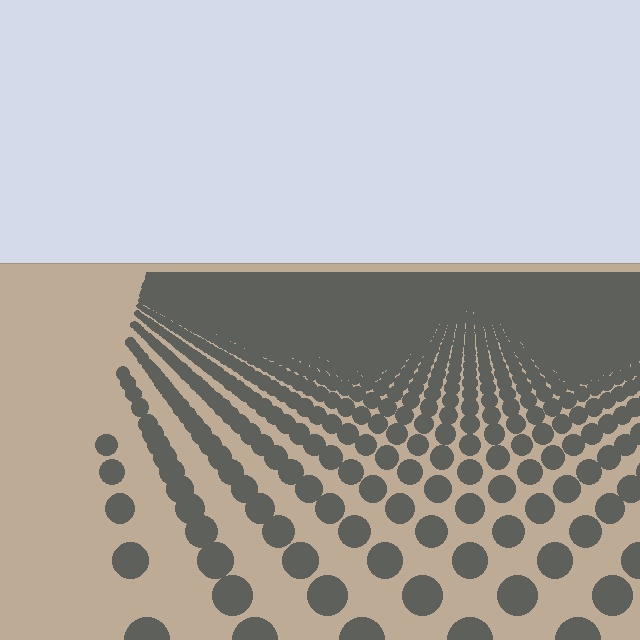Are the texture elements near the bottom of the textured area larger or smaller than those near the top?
Larger. Near the bottom, elements are closer to the viewer and appear at a bigger on-screen size.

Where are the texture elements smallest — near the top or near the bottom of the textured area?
Near the top.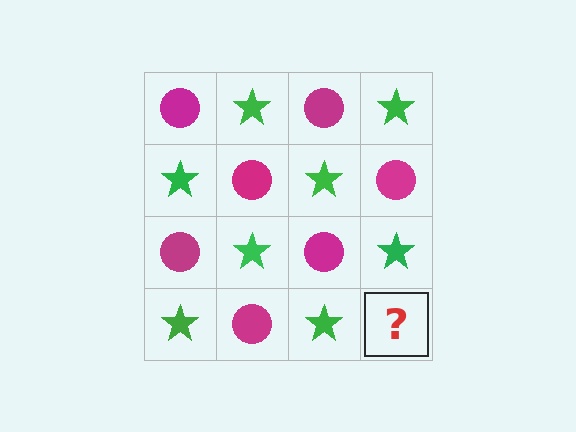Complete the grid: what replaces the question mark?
The question mark should be replaced with a magenta circle.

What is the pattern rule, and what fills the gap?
The rule is that it alternates magenta circle and green star in a checkerboard pattern. The gap should be filled with a magenta circle.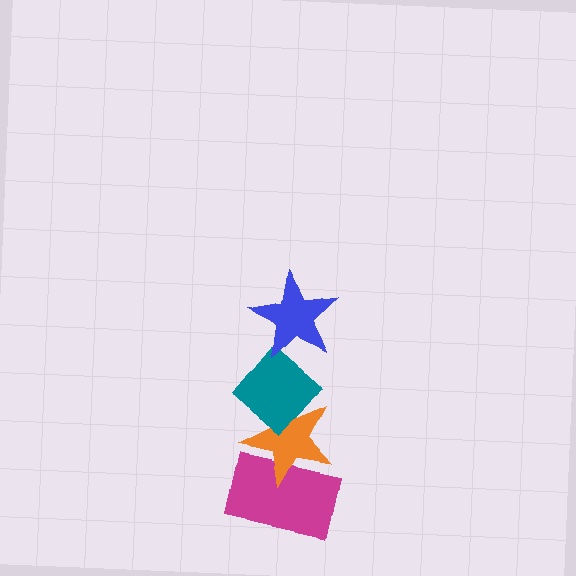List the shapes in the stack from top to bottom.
From top to bottom: the blue star, the teal diamond, the orange star, the magenta rectangle.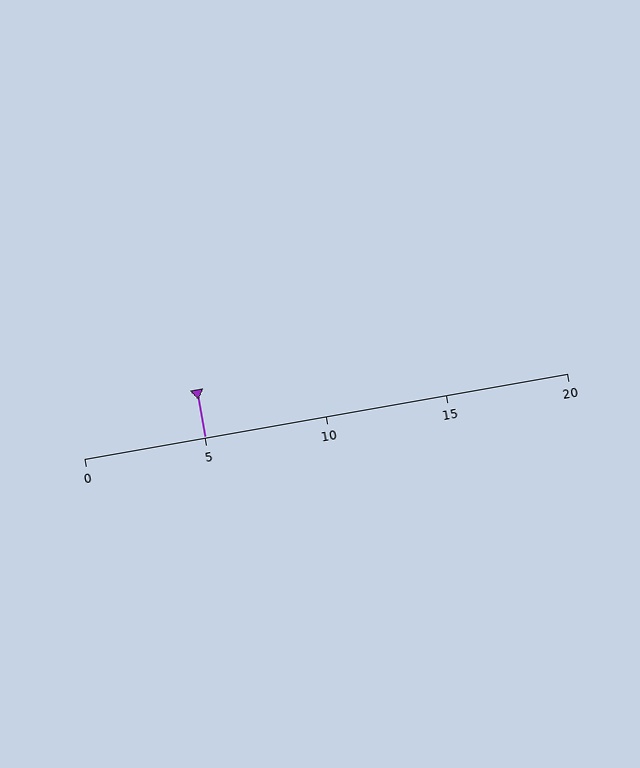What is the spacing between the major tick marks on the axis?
The major ticks are spaced 5 apart.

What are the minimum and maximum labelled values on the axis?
The axis runs from 0 to 20.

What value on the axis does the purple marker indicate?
The marker indicates approximately 5.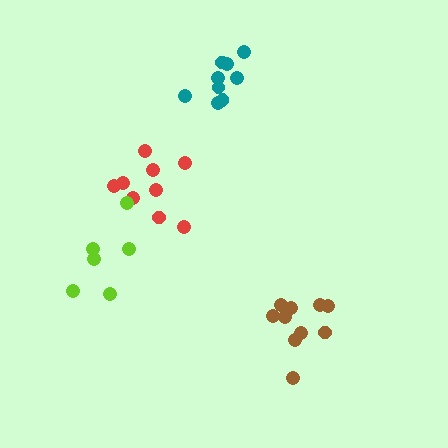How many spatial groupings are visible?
There are 4 spatial groupings.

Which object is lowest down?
The brown cluster is bottommost.